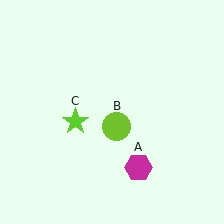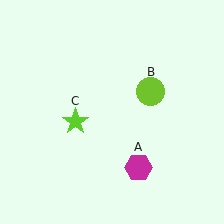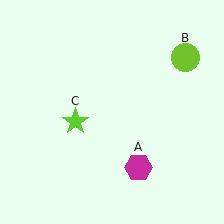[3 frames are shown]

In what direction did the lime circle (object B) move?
The lime circle (object B) moved up and to the right.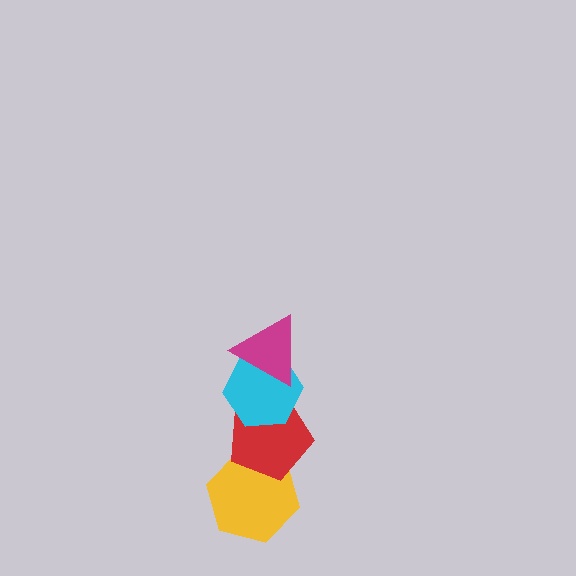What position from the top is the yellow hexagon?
The yellow hexagon is 4th from the top.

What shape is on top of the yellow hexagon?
The red pentagon is on top of the yellow hexagon.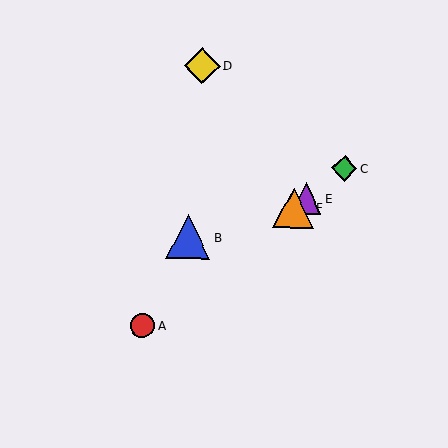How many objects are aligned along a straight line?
4 objects (A, C, E, F) are aligned along a straight line.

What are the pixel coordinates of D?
Object D is at (202, 66).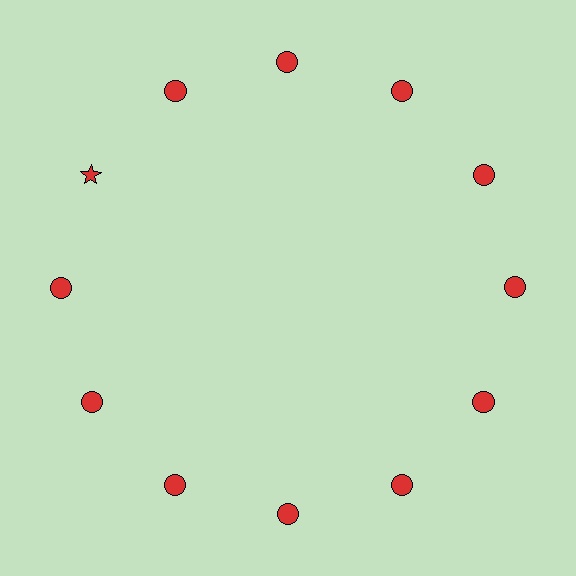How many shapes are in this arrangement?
There are 12 shapes arranged in a ring pattern.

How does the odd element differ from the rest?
It has a different shape: star instead of circle.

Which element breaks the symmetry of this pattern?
The red star at roughly the 10 o'clock position breaks the symmetry. All other shapes are red circles.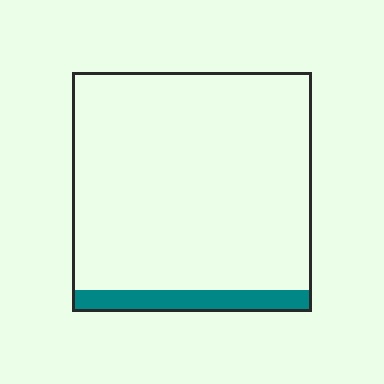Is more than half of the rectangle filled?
No.